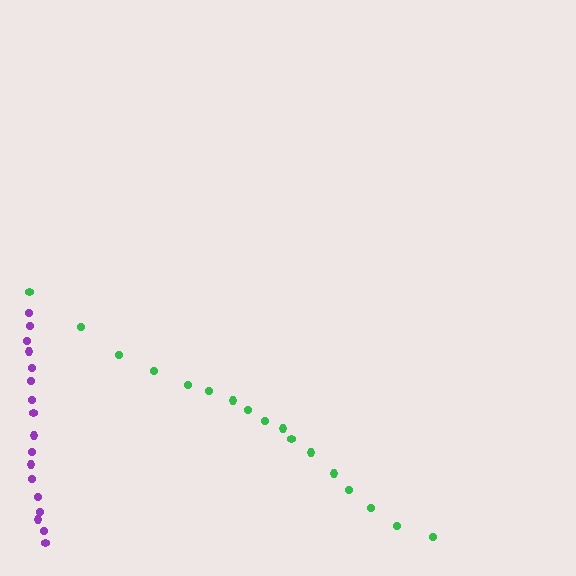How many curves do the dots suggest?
There are 2 distinct paths.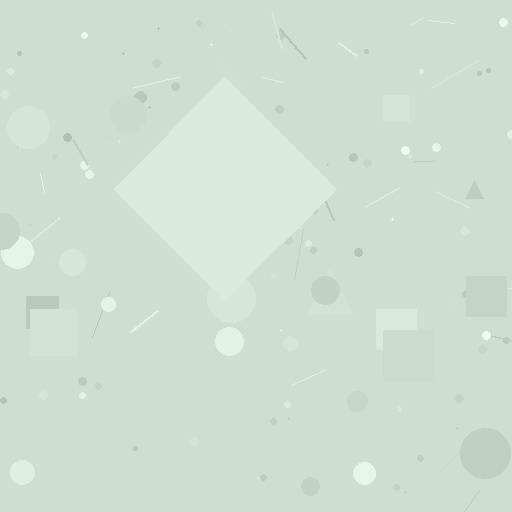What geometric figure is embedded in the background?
A diamond is embedded in the background.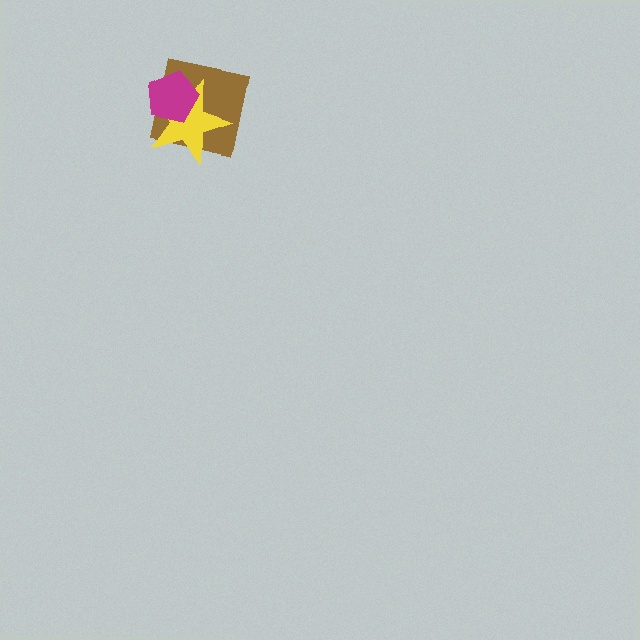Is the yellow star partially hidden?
Yes, it is partially covered by another shape.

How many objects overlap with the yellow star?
2 objects overlap with the yellow star.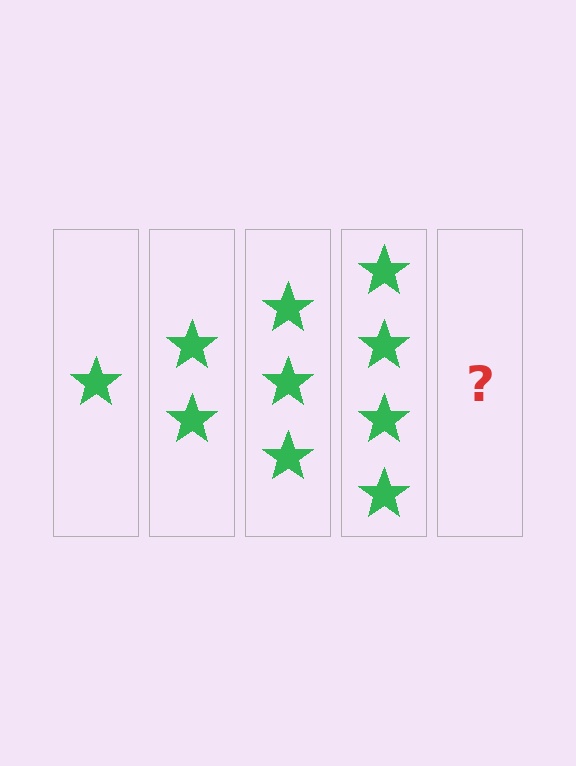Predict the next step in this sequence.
The next step is 5 stars.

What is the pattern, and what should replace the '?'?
The pattern is that each step adds one more star. The '?' should be 5 stars.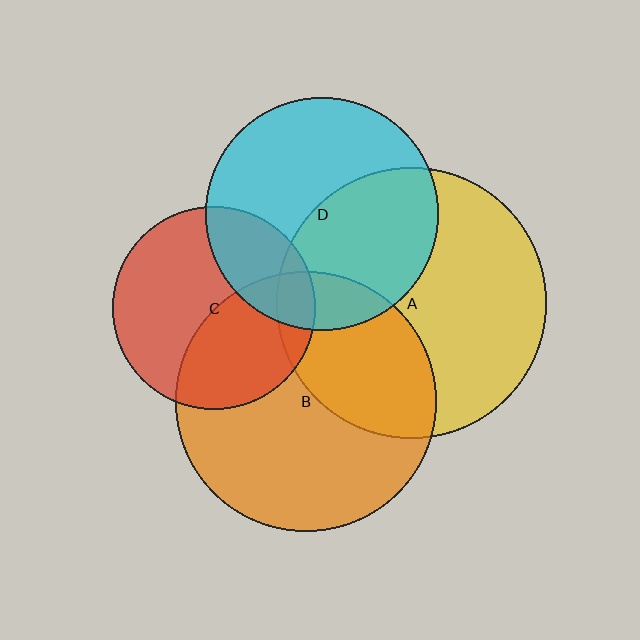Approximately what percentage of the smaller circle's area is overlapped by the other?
Approximately 40%.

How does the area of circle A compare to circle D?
Approximately 1.3 times.